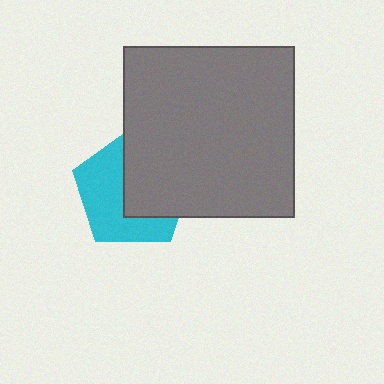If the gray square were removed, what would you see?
You would see the complete cyan pentagon.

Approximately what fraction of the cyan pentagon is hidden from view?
Roughly 49% of the cyan pentagon is hidden behind the gray square.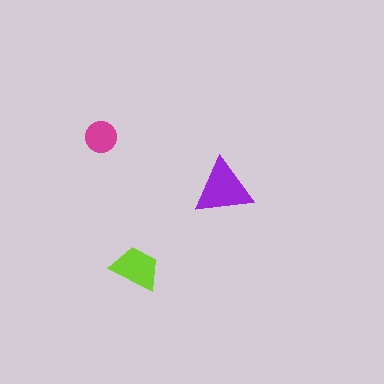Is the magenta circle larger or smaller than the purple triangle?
Smaller.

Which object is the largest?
The purple triangle.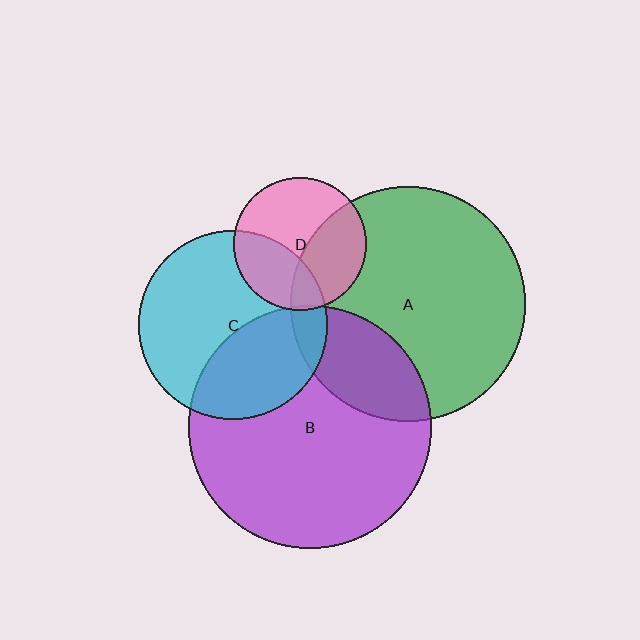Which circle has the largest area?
Circle B (purple).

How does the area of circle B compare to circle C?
Approximately 1.6 times.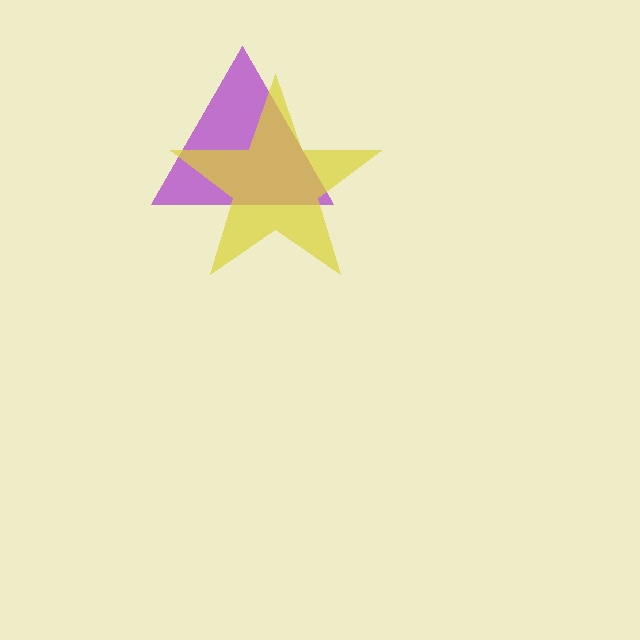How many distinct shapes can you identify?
There are 2 distinct shapes: a purple triangle, a yellow star.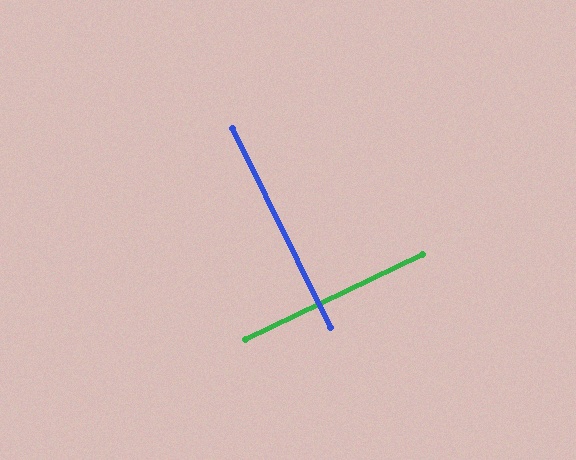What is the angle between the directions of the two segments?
Approximately 90 degrees.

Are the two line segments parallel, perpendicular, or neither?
Perpendicular — they meet at approximately 90°.